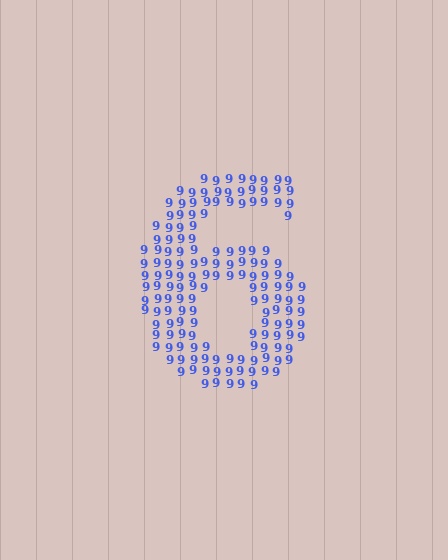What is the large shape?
The large shape is the digit 6.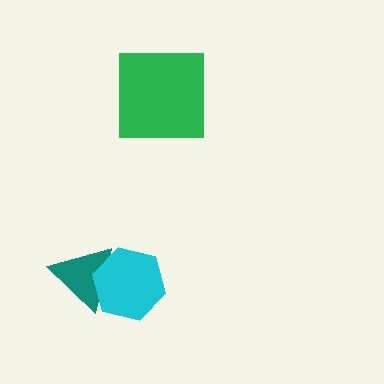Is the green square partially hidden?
No, no other shape covers it.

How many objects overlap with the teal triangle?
1 object overlaps with the teal triangle.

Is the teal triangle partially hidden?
Yes, it is partially covered by another shape.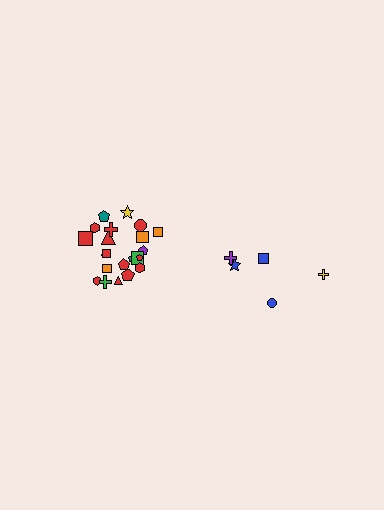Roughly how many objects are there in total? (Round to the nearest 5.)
Roughly 25 objects in total.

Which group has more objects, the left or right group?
The left group.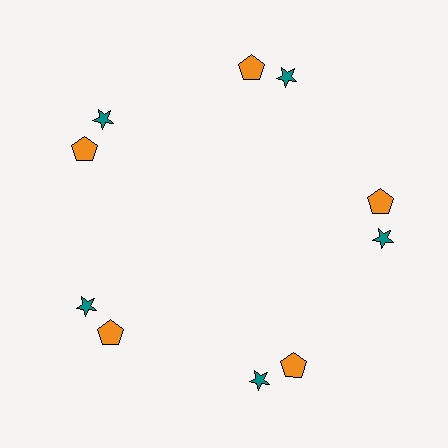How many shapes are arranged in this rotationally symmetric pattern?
There are 10 shapes, arranged in 5 groups of 2.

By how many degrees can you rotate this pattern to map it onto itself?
The pattern maps onto itself every 72 degrees of rotation.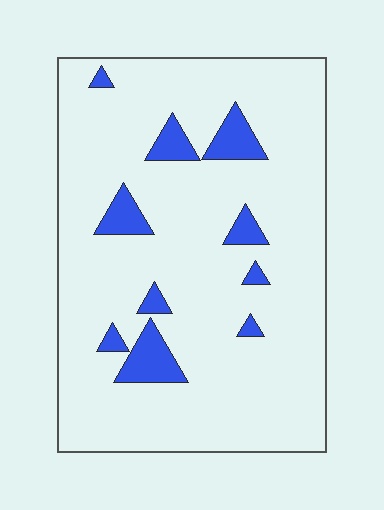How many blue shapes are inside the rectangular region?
10.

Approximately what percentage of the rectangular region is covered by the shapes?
Approximately 10%.